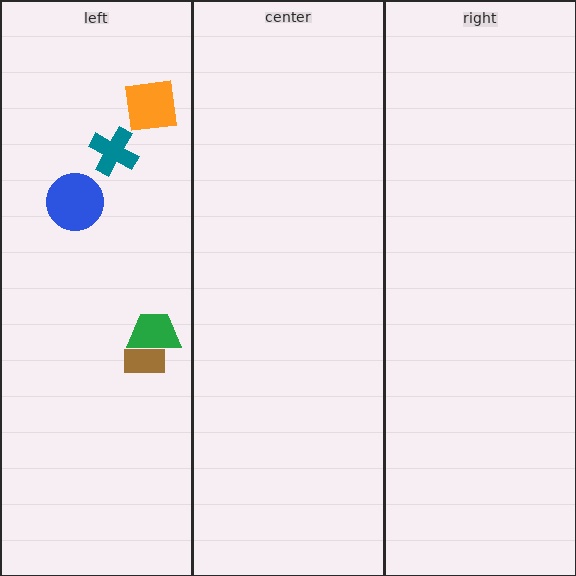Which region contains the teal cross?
The left region.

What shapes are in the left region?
The teal cross, the blue circle, the green trapezoid, the brown rectangle, the orange square.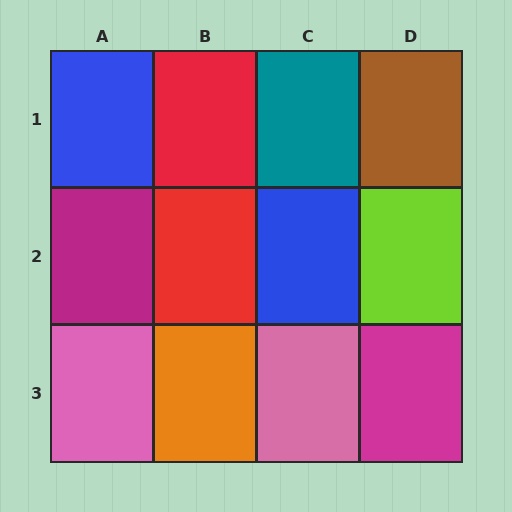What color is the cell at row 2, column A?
Magenta.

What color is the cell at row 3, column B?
Orange.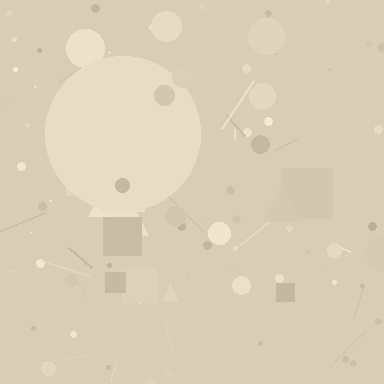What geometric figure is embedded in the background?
A circle is embedded in the background.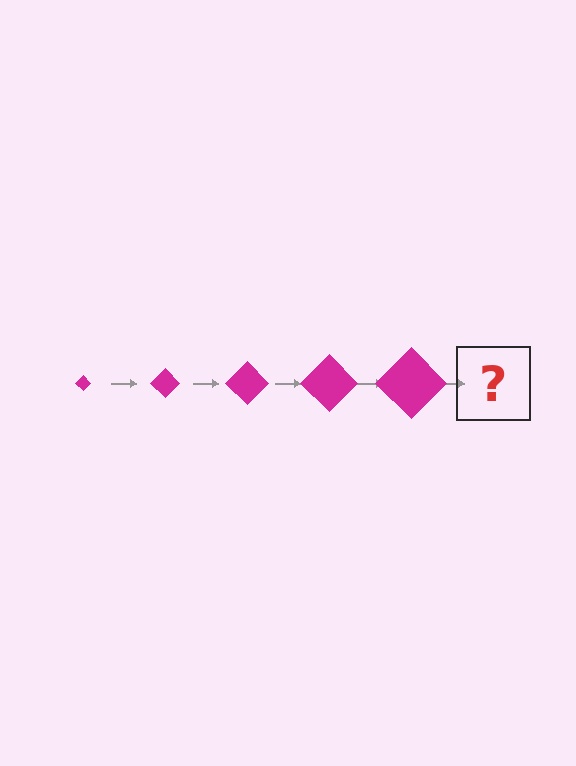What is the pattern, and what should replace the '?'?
The pattern is that the diamond gets progressively larger each step. The '?' should be a magenta diamond, larger than the previous one.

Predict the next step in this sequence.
The next step is a magenta diamond, larger than the previous one.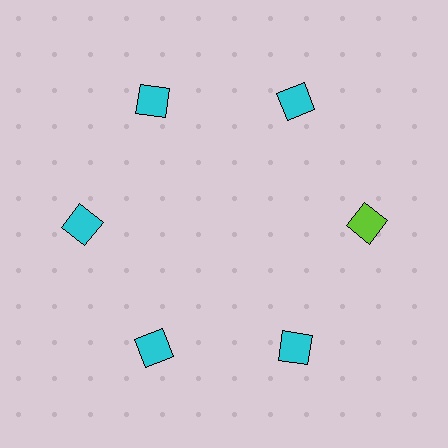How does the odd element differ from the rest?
It has a different color: lime instead of cyan.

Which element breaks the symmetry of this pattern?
The lime square at roughly the 3 o'clock position breaks the symmetry. All other shapes are cyan squares.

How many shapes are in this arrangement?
There are 6 shapes arranged in a ring pattern.